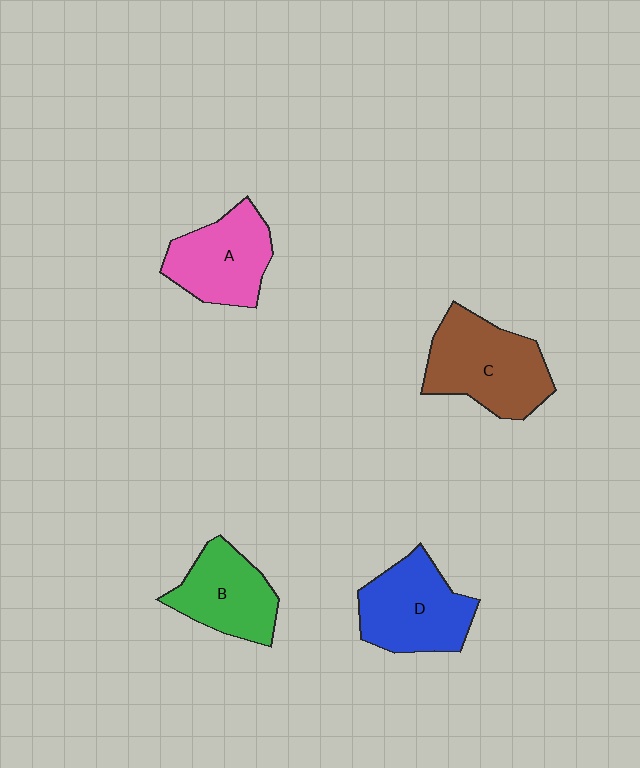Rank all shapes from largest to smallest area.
From largest to smallest: C (brown), D (blue), A (pink), B (green).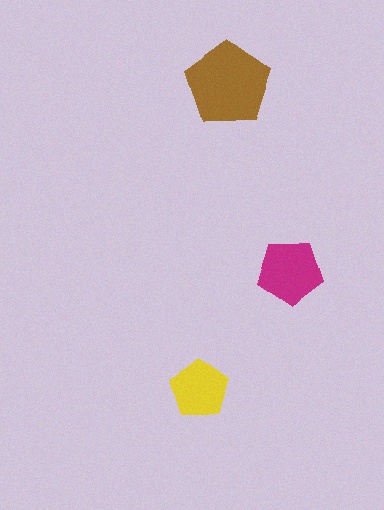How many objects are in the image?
There are 3 objects in the image.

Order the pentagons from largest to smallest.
the brown one, the magenta one, the yellow one.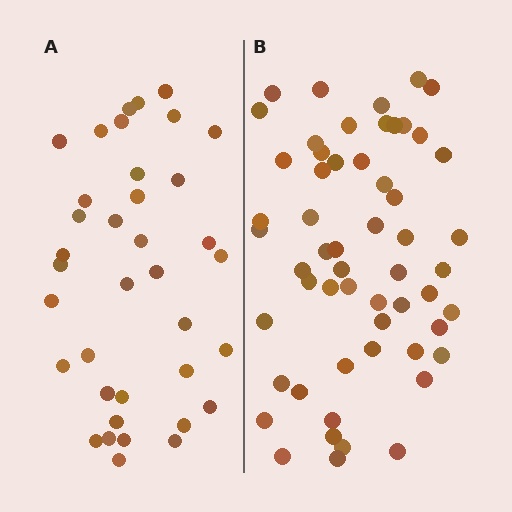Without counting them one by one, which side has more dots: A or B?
Region B (the right region) has more dots.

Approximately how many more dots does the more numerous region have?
Region B has approximately 20 more dots than region A.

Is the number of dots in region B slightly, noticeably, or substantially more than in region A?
Region B has substantially more. The ratio is roughly 1.5 to 1.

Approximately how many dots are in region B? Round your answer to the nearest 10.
About 60 dots. (The exact count is 56, which rounds to 60.)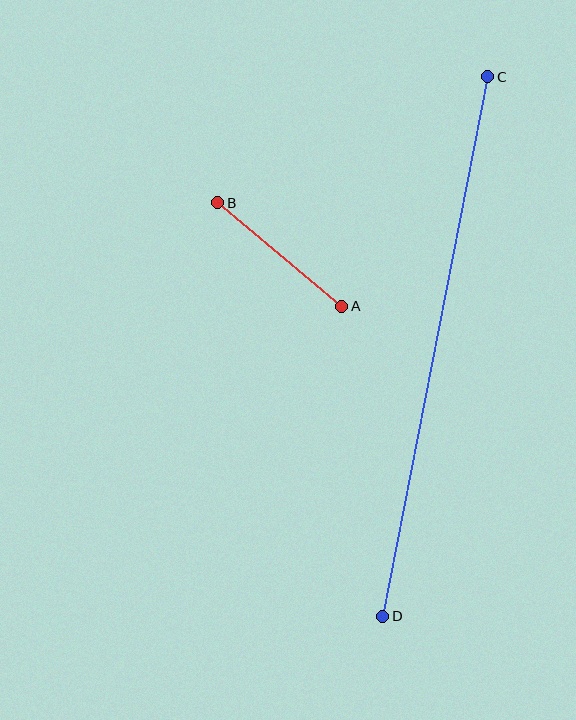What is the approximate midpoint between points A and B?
The midpoint is at approximately (280, 255) pixels.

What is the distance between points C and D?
The distance is approximately 550 pixels.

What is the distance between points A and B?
The distance is approximately 162 pixels.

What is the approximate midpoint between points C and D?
The midpoint is at approximately (435, 347) pixels.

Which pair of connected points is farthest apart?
Points C and D are farthest apart.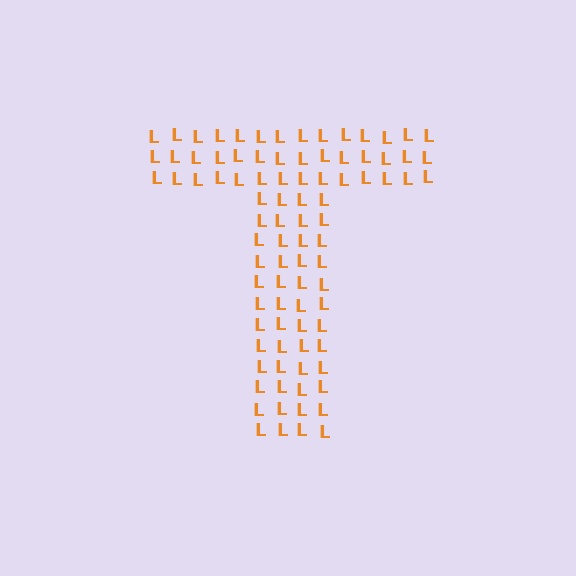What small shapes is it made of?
It is made of small letter L's.